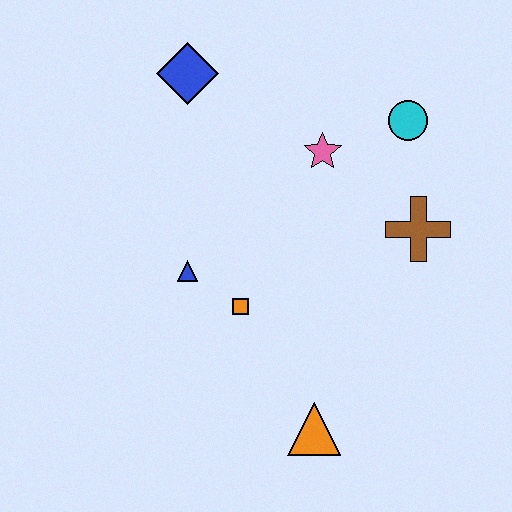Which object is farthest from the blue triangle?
The cyan circle is farthest from the blue triangle.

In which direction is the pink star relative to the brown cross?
The pink star is to the left of the brown cross.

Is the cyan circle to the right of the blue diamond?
Yes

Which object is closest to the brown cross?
The cyan circle is closest to the brown cross.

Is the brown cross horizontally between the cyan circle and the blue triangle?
No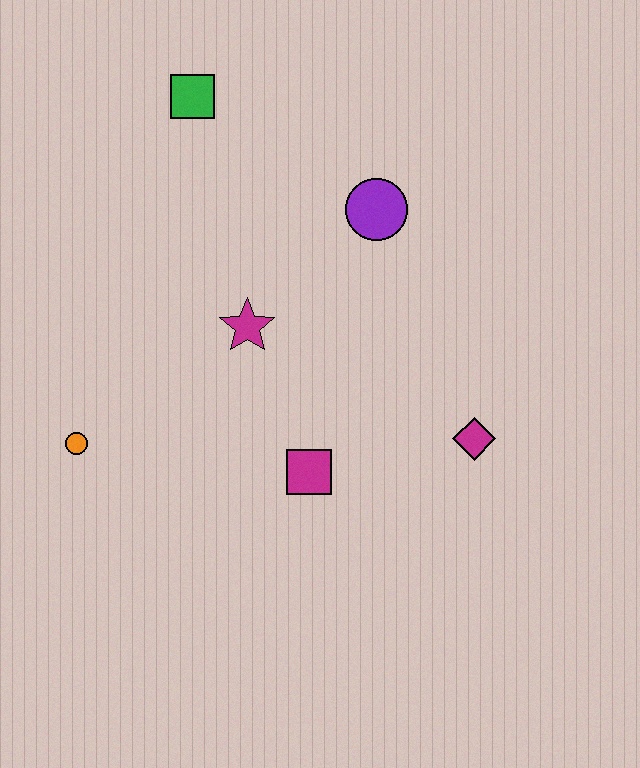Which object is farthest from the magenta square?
The green square is farthest from the magenta square.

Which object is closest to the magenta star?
The magenta square is closest to the magenta star.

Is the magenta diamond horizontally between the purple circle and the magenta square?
No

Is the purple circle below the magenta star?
No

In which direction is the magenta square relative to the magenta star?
The magenta square is below the magenta star.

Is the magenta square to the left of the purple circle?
Yes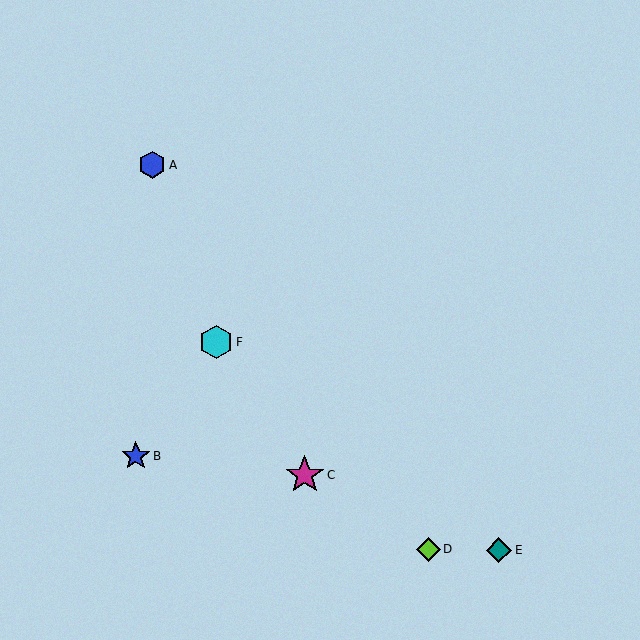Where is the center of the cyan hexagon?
The center of the cyan hexagon is at (216, 342).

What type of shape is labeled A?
Shape A is a blue hexagon.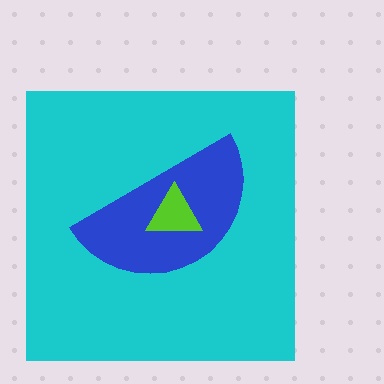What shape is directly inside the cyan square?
The blue semicircle.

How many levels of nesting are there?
3.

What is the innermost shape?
The lime triangle.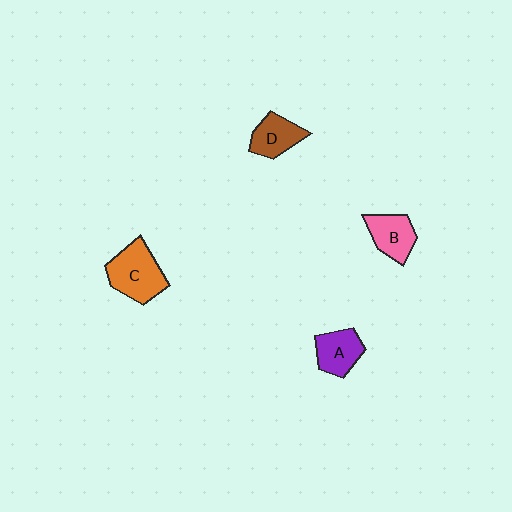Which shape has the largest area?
Shape C (orange).